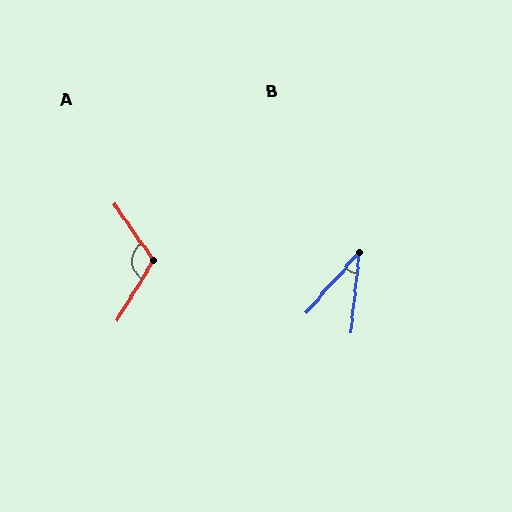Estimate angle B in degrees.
Approximately 36 degrees.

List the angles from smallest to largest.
B (36°), A (114°).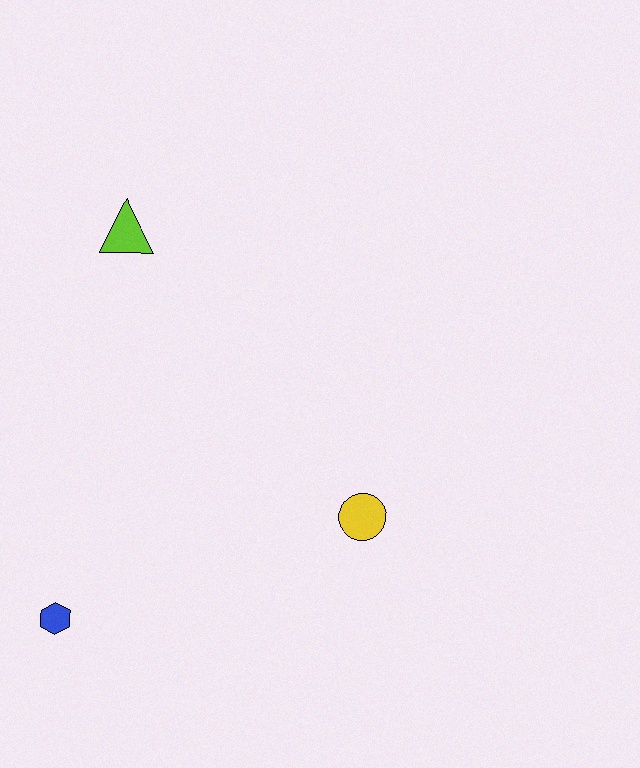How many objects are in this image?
There are 3 objects.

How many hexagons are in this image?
There is 1 hexagon.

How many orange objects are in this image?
There are no orange objects.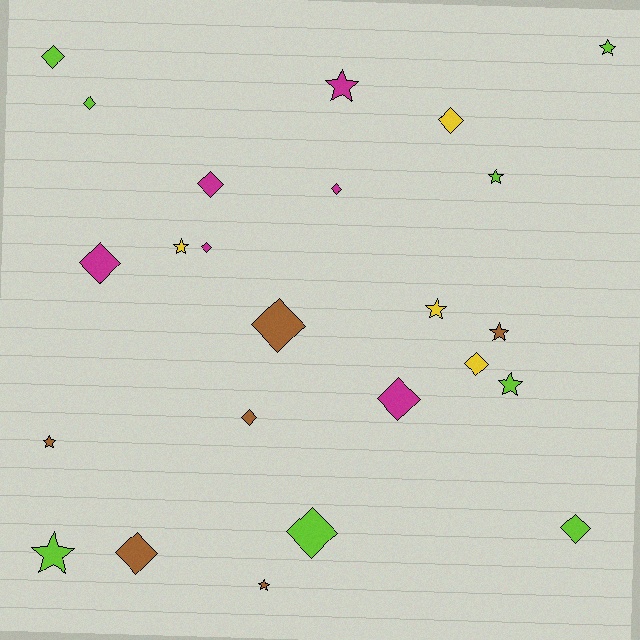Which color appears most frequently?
Lime, with 8 objects.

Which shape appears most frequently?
Diamond, with 14 objects.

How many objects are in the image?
There are 24 objects.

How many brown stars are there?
There are 3 brown stars.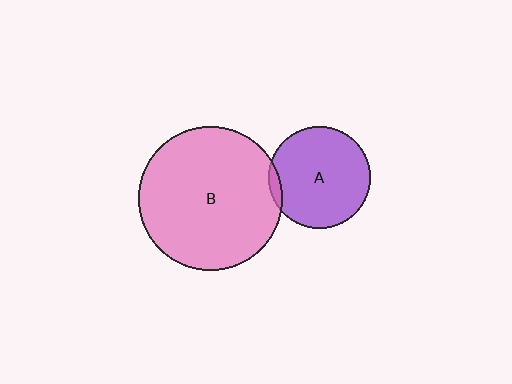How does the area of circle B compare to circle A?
Approximately 2.0 times.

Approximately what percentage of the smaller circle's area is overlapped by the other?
Approximately 5%.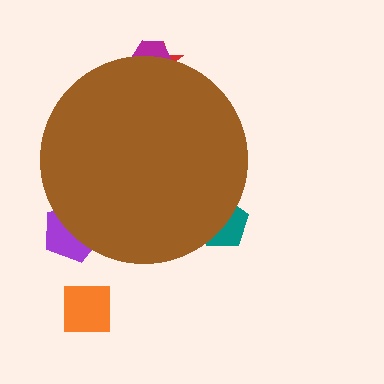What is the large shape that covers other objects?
A brown circle.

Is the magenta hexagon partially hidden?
Yes, the magenta hexagon is partially hidden behind the brown circle.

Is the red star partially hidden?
Yes, the red star is partially hidden behind the brown circle.